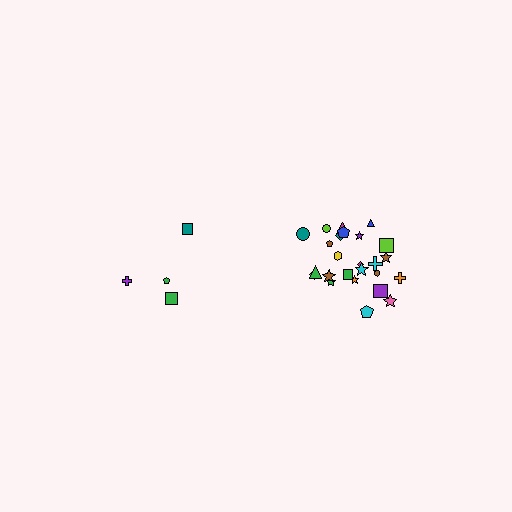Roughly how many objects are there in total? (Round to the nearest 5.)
Roughly 30 objects in total.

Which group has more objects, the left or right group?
The right group.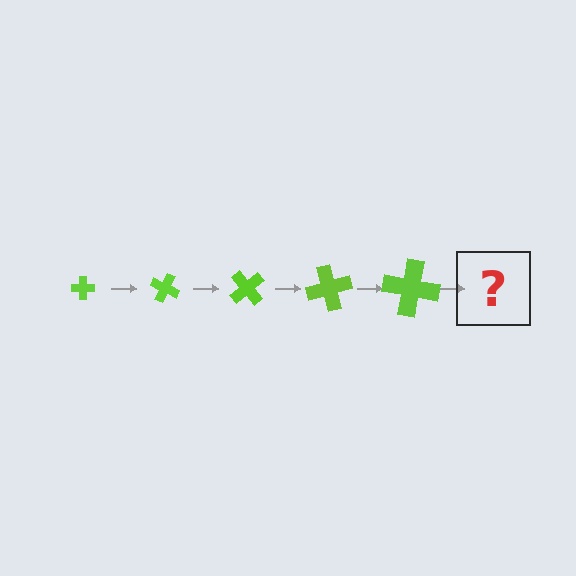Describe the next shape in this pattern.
It should be a cross, larger than the previous one and rotated 125 degrees from the start.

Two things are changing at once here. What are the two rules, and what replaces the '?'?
The two rules are that the cross grows larger each step and it rotates 25 degrees each step. The '?' should be a cross, larger than the previous one and rotated 125 degrees from the start.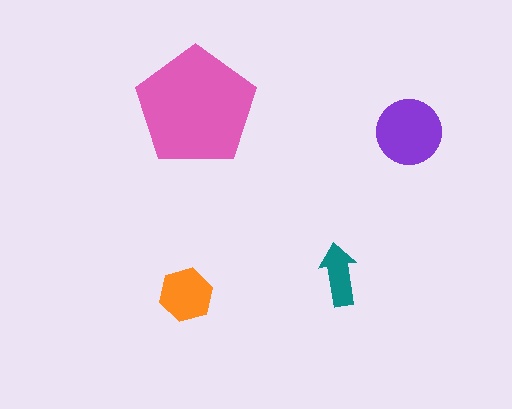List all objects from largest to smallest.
The pink pentagon, the purple circle, the orange hexagon, the teal arrow.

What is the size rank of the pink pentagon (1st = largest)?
1st.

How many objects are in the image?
There are 4 objects in the image.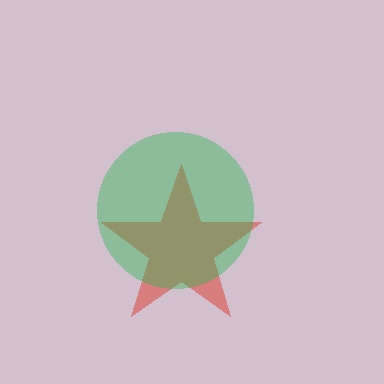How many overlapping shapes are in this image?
There are 2 overlapping shapes in the image.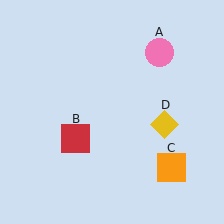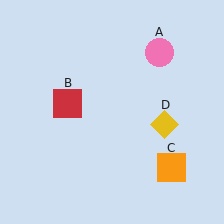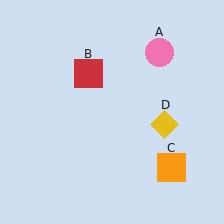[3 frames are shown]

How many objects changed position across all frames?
1 object changed position: red square (object B).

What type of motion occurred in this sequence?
The red square (object B) rotated clockwise around the center of the scene.